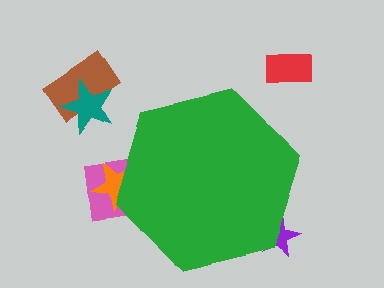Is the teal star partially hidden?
No, the teal star is fully visible.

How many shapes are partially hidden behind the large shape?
3 shapes are partially hidden.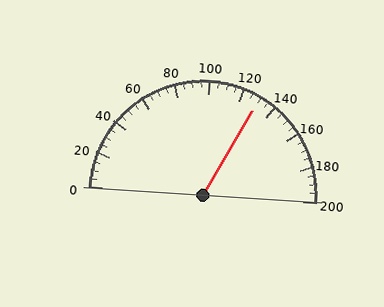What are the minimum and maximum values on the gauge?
The gauge ranges from 0 to 200.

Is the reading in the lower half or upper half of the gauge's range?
The reading is in the upper half of the range (0 to 200).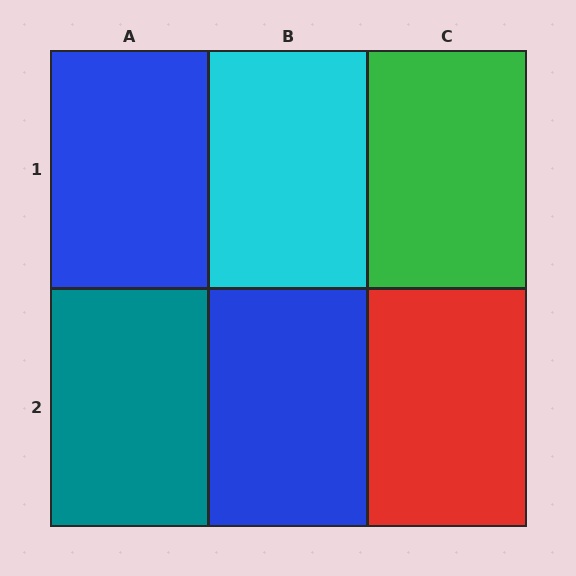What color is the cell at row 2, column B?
Blue.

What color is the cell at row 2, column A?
Teal.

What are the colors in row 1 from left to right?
Blue, cyan, green.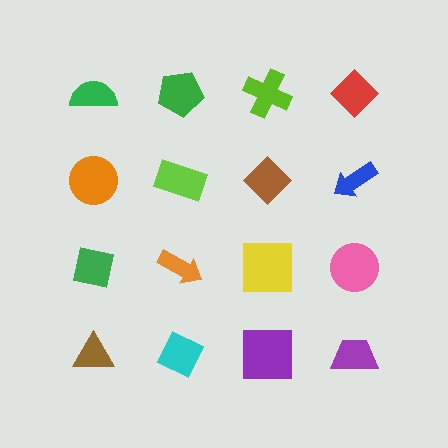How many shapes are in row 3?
4 shapes.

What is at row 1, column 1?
A green semicircle.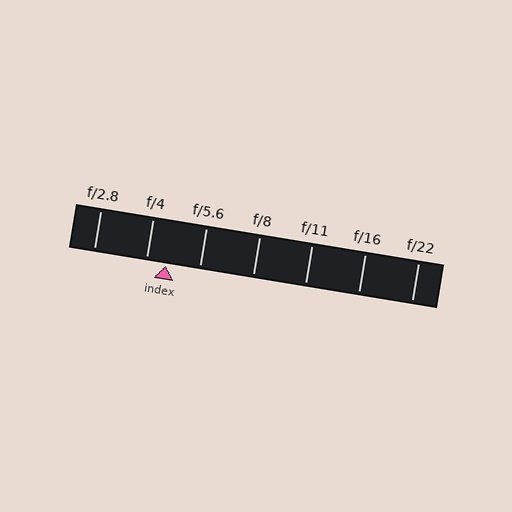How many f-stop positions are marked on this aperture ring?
There are 7 f-stop positions marked.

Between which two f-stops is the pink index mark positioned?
The index mark is between f/4 and f/5.6.